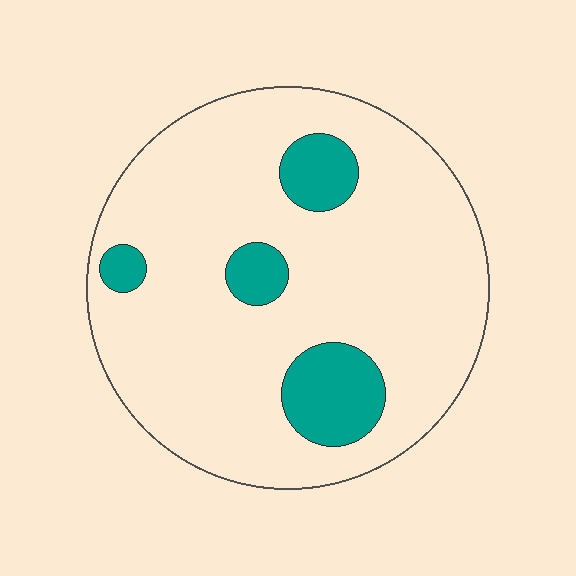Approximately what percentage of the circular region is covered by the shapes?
Approximately 15%.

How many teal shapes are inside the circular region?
4.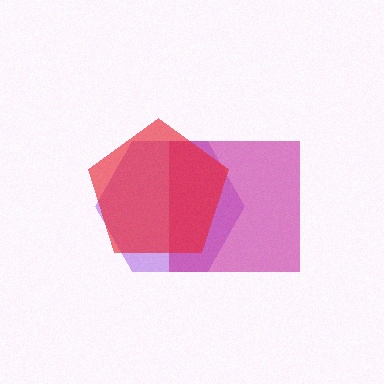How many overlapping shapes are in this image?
There are 3 overlapping shapes in the image.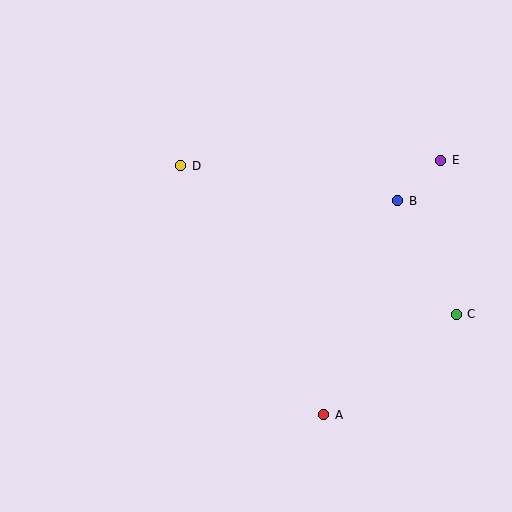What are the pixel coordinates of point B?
Point B is at (398, 201).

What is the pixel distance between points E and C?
The distance between E and C is 155 pixels.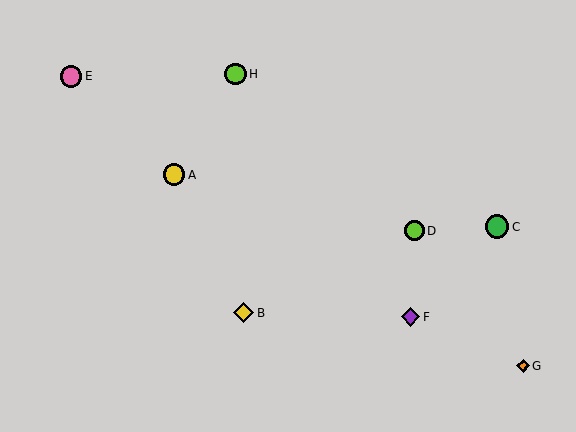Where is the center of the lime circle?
The center of the lime circle is at (414, 231).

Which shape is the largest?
The green circle (labeled C) is the largest.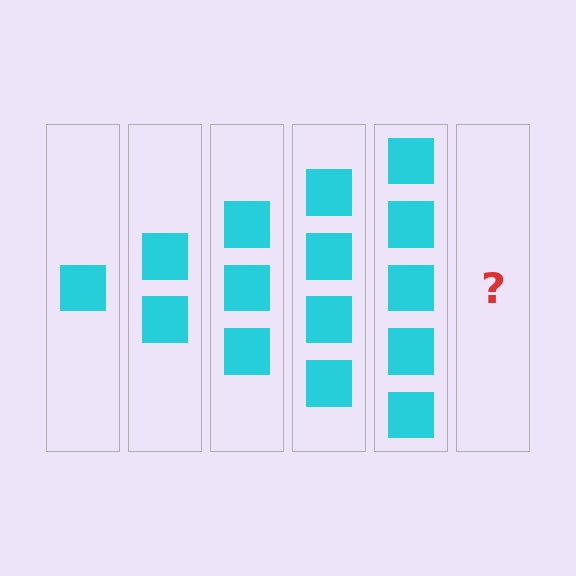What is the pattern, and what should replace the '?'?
The pattern is that each step adds one more square. The '?' should be 6 squares.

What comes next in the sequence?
The next element should be 6 squares.